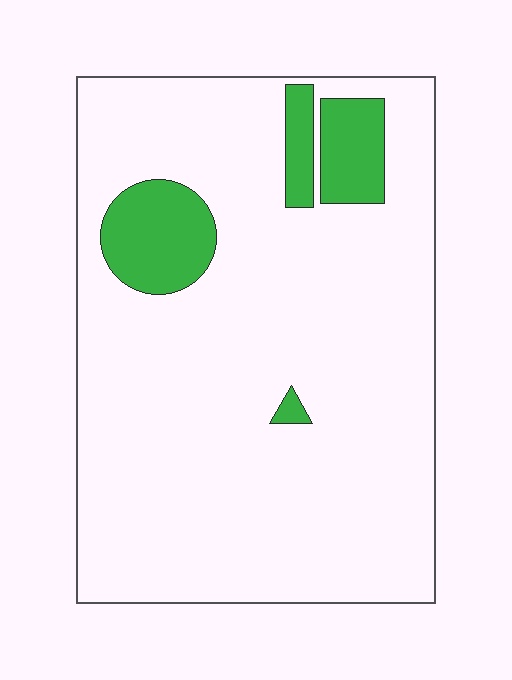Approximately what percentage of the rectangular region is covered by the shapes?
Approximately 10%.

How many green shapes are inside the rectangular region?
4.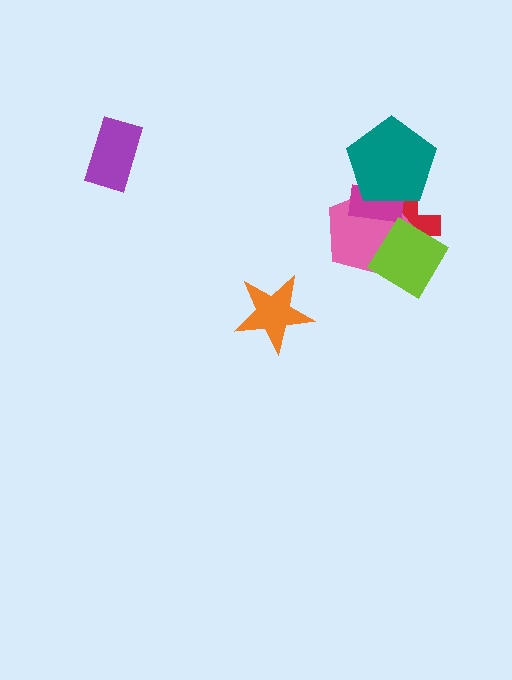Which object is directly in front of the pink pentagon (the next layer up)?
The magenta rectangle is directly in front of the pink pentagon.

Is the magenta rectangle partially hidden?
Yes, it is partially covered by another shape.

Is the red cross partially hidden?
Yes, it is partially covered by another shape.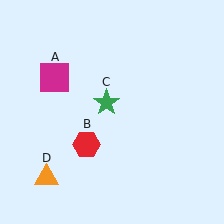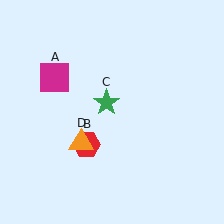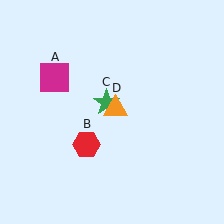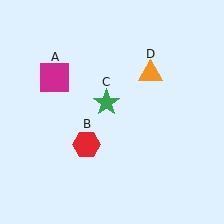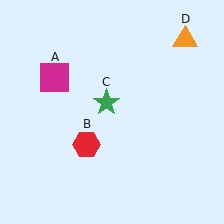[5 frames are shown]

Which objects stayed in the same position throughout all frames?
Magenta square (object A) and red hexagon (object B) and green star (object C) remained stationary.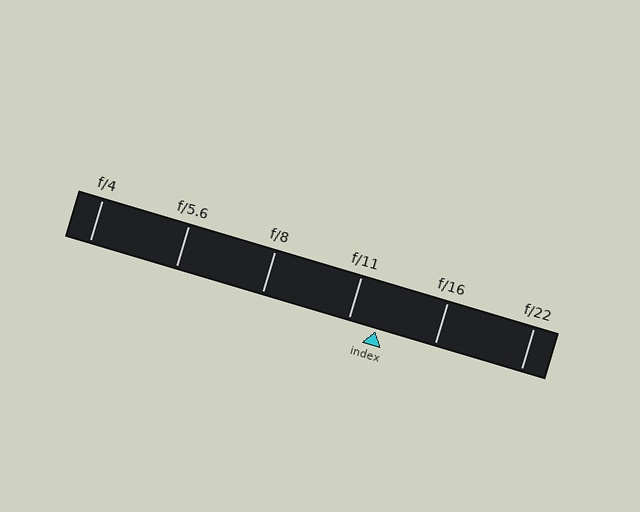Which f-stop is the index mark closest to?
The index mark is closest to f/11.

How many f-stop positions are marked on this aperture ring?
There are 6 f-stop positions marked.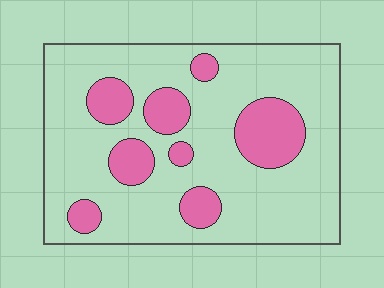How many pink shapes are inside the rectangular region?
8.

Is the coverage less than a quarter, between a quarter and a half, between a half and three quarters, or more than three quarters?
Less than a quarter.